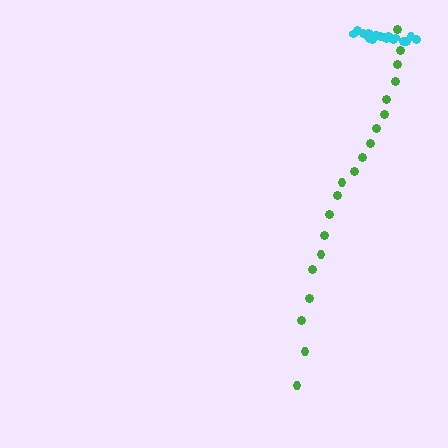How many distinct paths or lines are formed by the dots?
There are 2 distinct paths.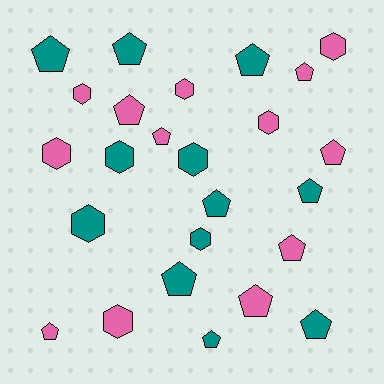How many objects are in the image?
There are 25 objects.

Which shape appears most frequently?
Pentagon, with 15 objects.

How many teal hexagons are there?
There are 4 teal hexagons.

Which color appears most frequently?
Pink, with 13 objects.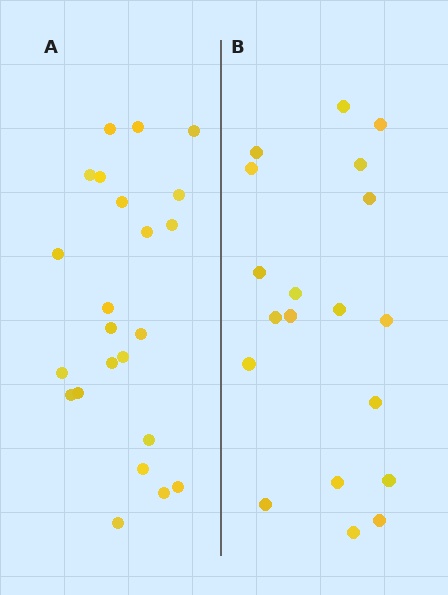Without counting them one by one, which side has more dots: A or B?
Region A (the left region) has more dots.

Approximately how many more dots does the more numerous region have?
Region A has about 4 more dots than region B.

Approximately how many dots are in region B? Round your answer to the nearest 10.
About 20 dots. (The exact count is 19, which rounds to 20.)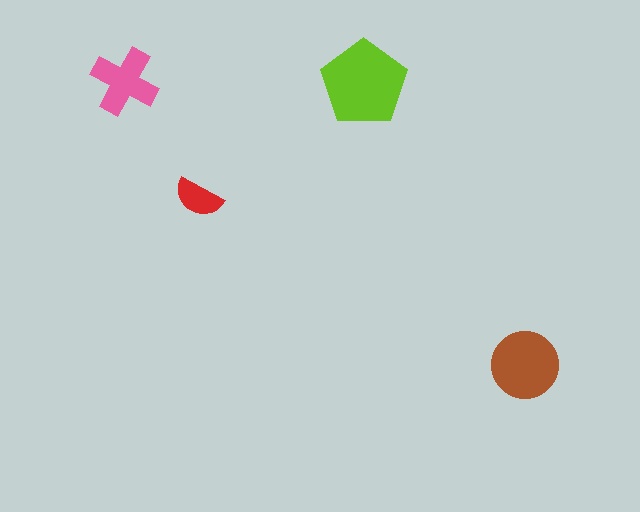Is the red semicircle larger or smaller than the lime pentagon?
Smaller.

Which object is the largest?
The lime pentagon.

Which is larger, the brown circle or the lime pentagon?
The lime pentagon.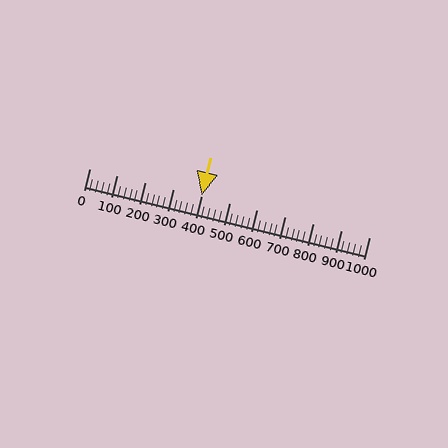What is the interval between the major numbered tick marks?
The major tick marks are spaced 100 units apart.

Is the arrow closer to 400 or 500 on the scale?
The arrow is closer to 400.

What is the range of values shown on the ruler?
The ruler shows values from 0 to 1000.